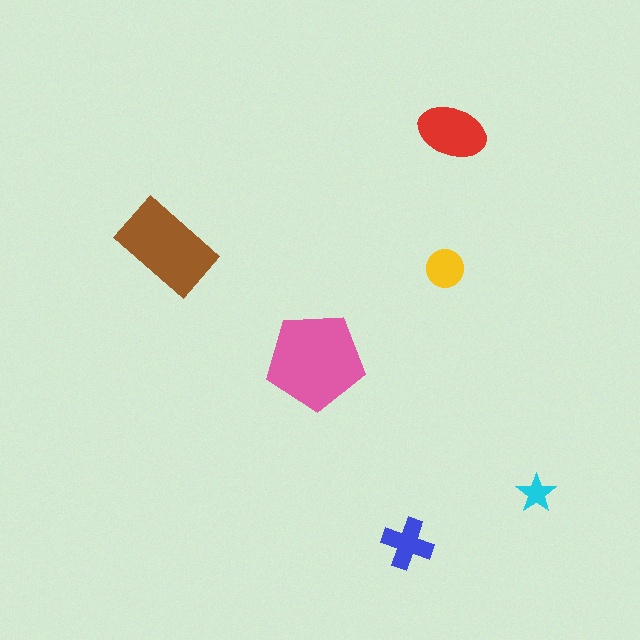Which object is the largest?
The pink pentagon.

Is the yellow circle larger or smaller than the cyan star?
Larger.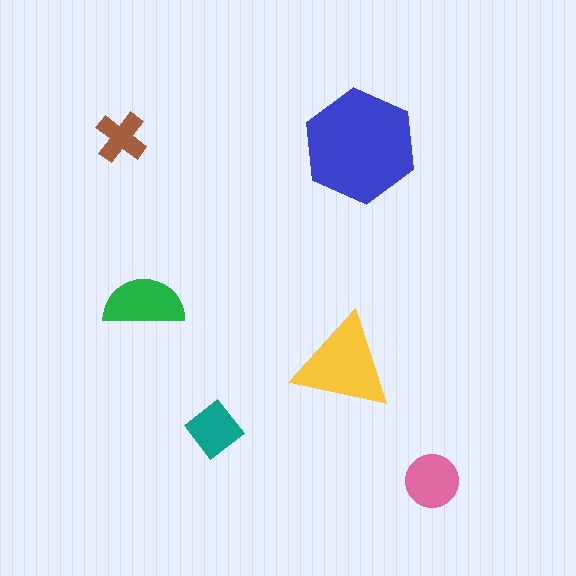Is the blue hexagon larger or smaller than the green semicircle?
Larger.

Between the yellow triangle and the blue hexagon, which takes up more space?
The blue hexagon.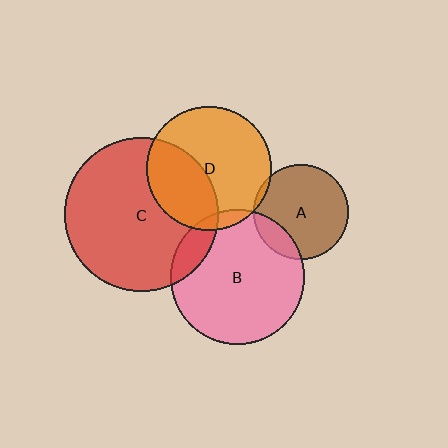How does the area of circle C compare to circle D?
Approximately 1.5 times.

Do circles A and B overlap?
Yes.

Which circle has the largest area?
Circle C (red).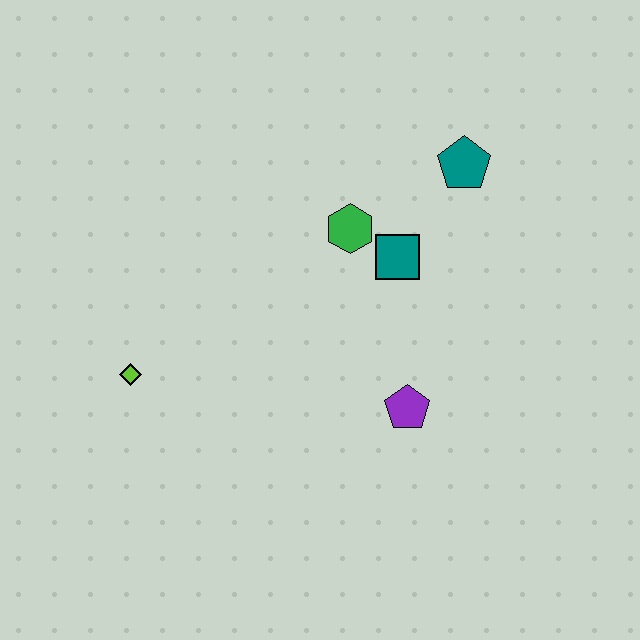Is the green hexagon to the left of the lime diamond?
No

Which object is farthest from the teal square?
The lime diamond is farthest from the teal square.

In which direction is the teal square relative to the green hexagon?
The teal square is to the right of the green hexagon.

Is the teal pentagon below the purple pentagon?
No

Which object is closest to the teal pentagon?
The teal square is closest to the teal pentagon.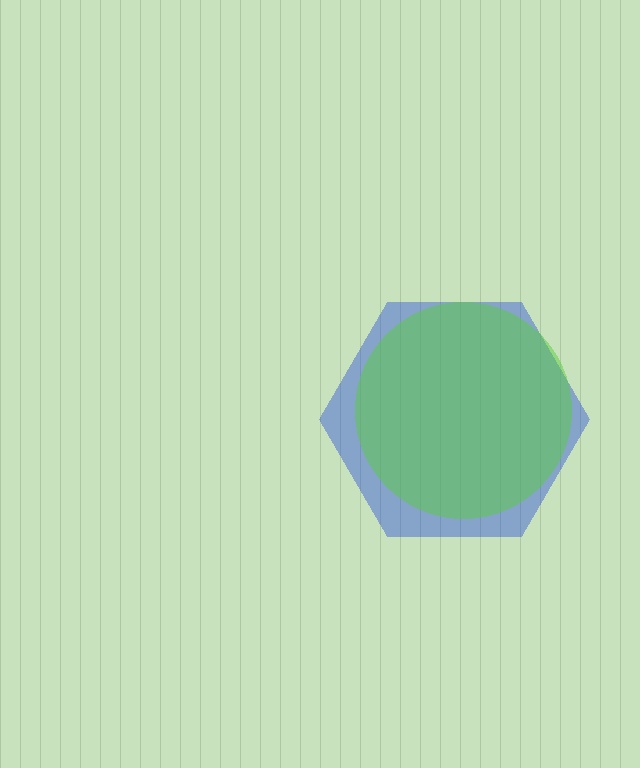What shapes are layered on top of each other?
The layered shapes are: a blue hexagon, a lime circle.